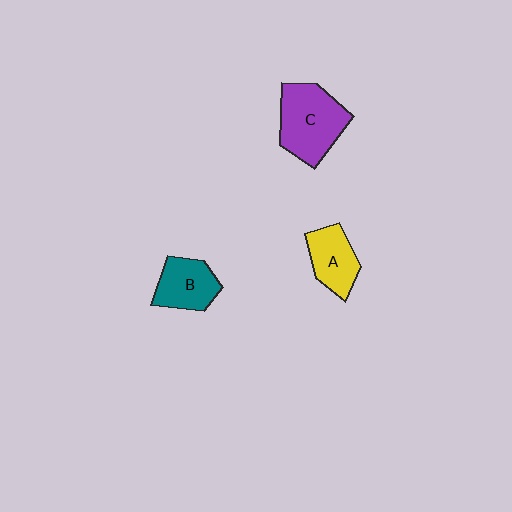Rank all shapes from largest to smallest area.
From largest to smallest: C (purple), B (teal), A (yellow).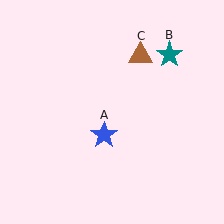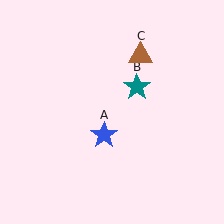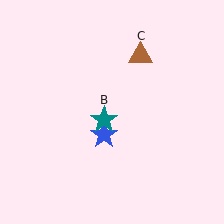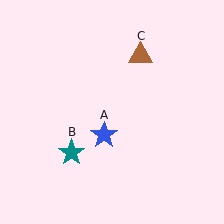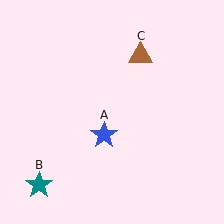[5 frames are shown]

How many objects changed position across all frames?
1 object changed position: teal star (object B).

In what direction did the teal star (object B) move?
The teal star (object B) moved down and to the left.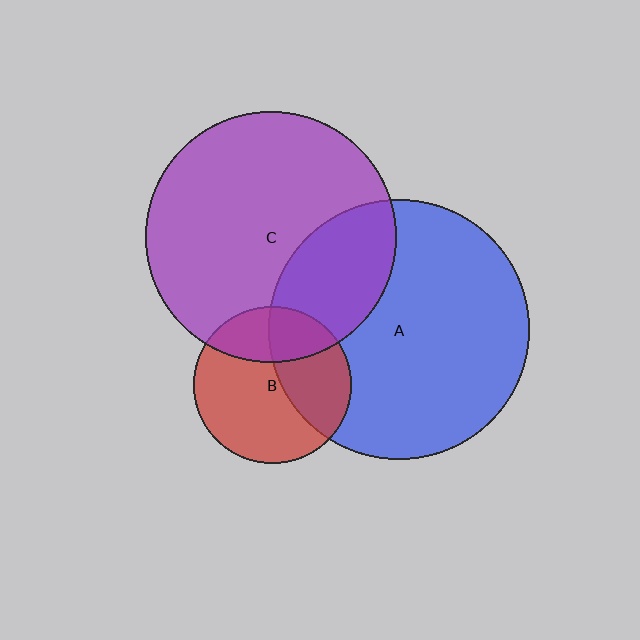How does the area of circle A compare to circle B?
Approximately 2.7 times.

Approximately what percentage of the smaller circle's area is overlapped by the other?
Approximately 35%.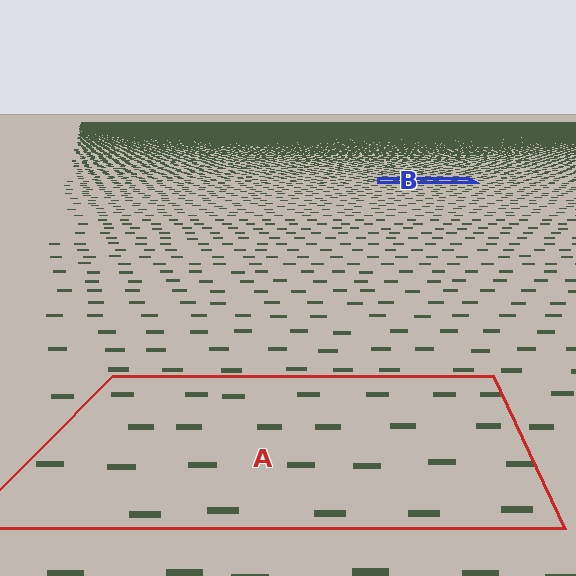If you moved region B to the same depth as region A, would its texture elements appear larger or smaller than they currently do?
They would appear larger. At a closer depth, the same texture elements are projected at a bigger on-screen size.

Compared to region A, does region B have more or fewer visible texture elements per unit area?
Region B has more texture elements per unit area — they are packed more densely because it is farther away.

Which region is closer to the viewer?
Region A is closer. The texture elements there are larger and more spread out.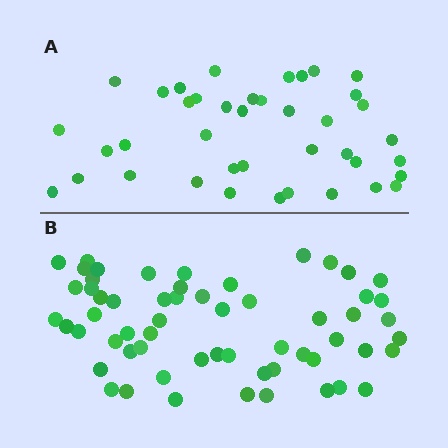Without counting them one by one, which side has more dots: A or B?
Region B (the bottom region) has more dots.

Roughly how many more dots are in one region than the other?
Region B has approximately 20 more dots than region A.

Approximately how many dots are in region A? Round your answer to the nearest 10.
About 40 dots.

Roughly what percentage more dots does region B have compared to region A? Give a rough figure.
About 50% more.